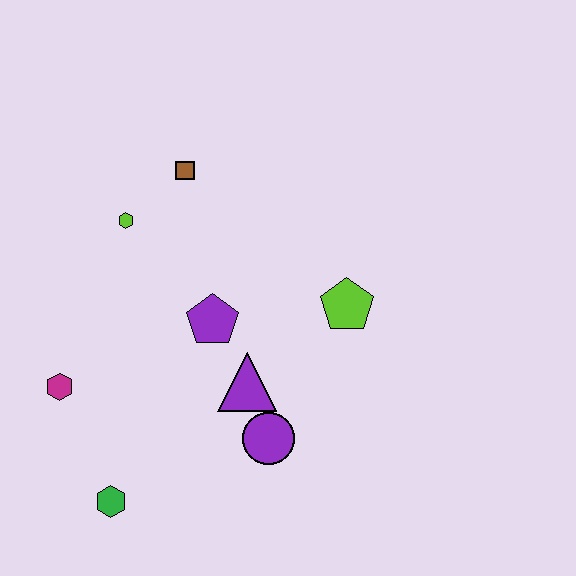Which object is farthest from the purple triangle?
The brown square is farthest from the purple triangle.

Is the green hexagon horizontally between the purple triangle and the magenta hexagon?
Yes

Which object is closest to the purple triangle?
The purple circle is closest to the purple triangle.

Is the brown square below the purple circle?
No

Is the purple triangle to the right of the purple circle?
No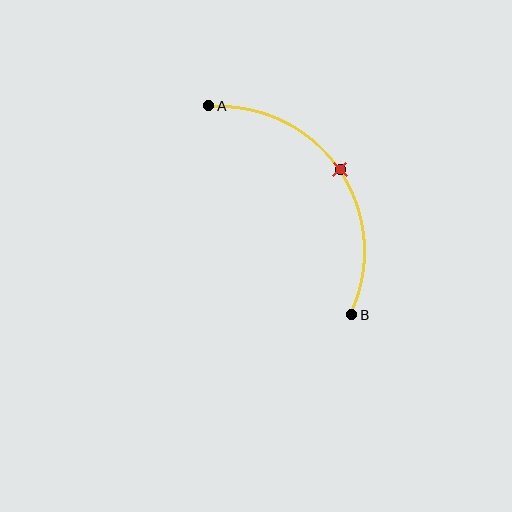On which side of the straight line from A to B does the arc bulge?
The arc bulges above and to the right of the straight line connecting A and B.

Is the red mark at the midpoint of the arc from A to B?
Yes. The red mark lies on the arc at equal arc-length from both A and B — it is the arc midpoint.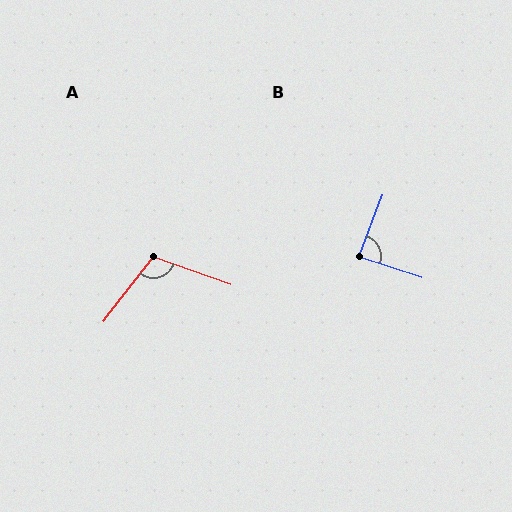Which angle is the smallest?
B, at approximately 87 degrees.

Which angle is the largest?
A, at approximately 108 degrees.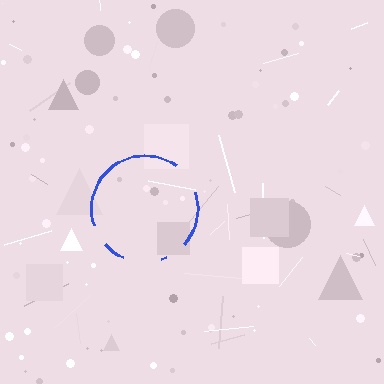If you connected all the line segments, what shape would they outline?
They would outline a circle.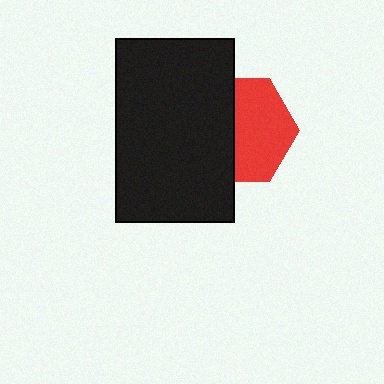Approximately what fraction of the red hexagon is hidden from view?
Roughly 45% of the red hexagon is hidden behind the black rectangle.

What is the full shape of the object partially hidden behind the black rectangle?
The partially hidden object is a red hexagon.